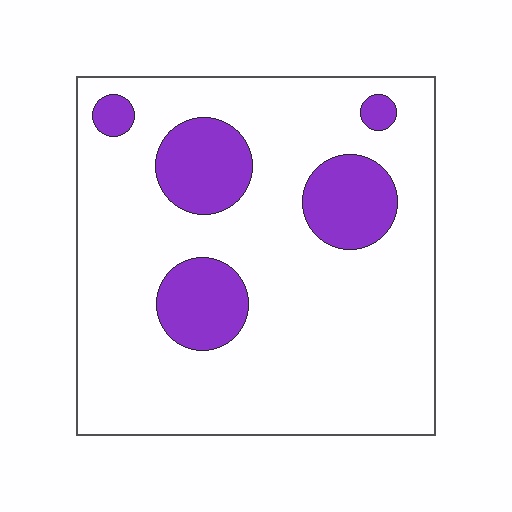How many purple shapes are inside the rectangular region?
5.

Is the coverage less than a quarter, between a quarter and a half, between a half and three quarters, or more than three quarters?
Less than a quarter.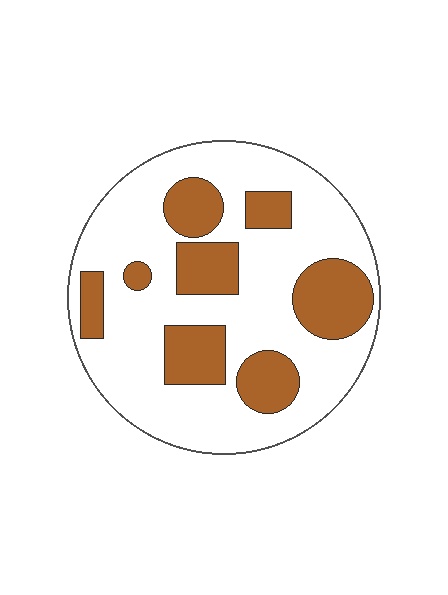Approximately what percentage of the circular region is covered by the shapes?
Approximately 30%.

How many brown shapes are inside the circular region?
8.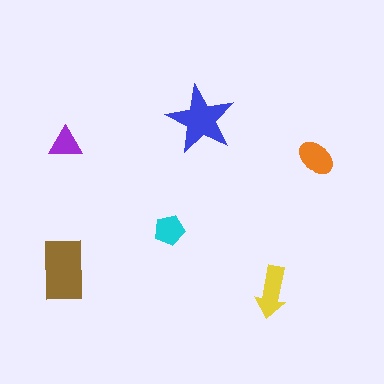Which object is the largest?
The brown rectangle.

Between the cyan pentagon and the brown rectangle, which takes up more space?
The brown rectangle.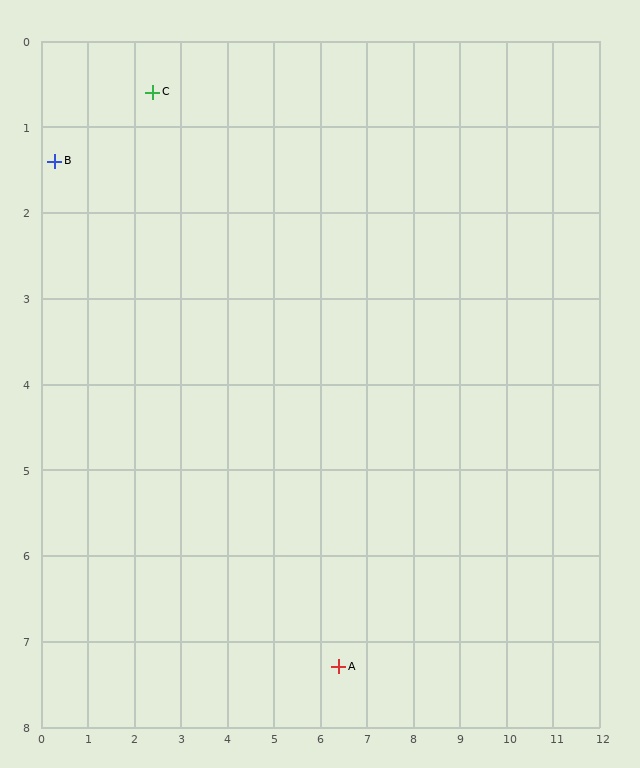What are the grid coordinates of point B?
Point B is at approximately (0.3, 1.4).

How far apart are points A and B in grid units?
Points A and B are about 8.5 grid units apart.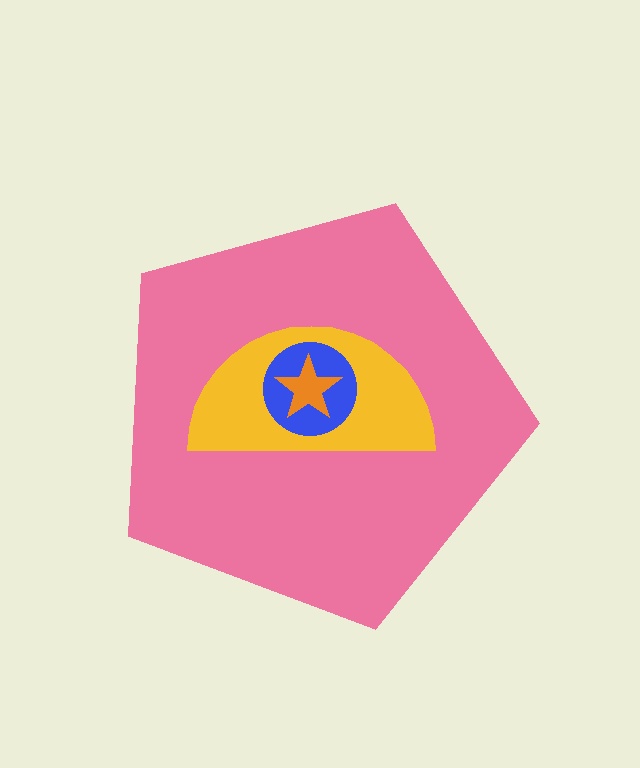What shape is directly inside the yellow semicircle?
The blue circle.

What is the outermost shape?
The pink pentagon.